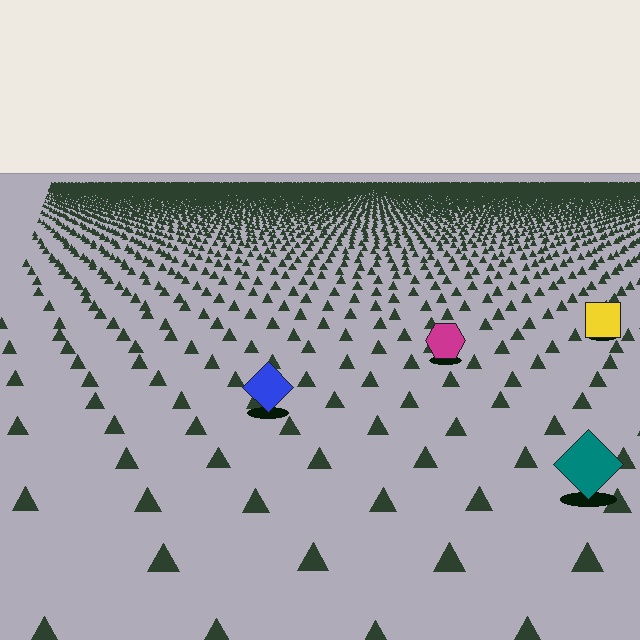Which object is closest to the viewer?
The teal diamond is closest. The texture marks near it are larger and more spread out.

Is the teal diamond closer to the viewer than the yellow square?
Yes. The teal diamond is closer — you can tell from the texture gradient: the ground texture is coarser near it.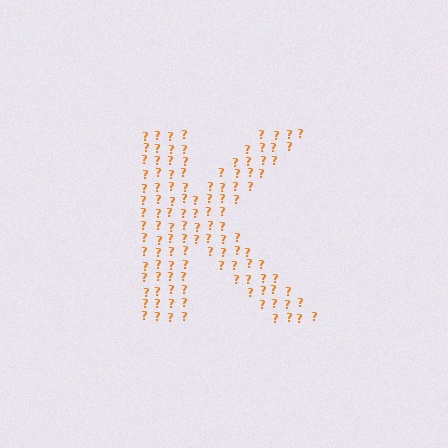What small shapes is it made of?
It is made of small question marks.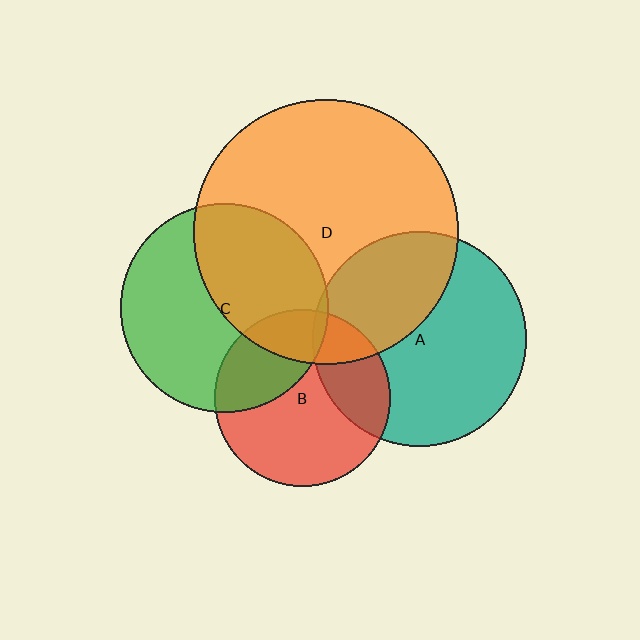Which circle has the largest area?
Circle D (orange).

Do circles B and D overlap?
Yes.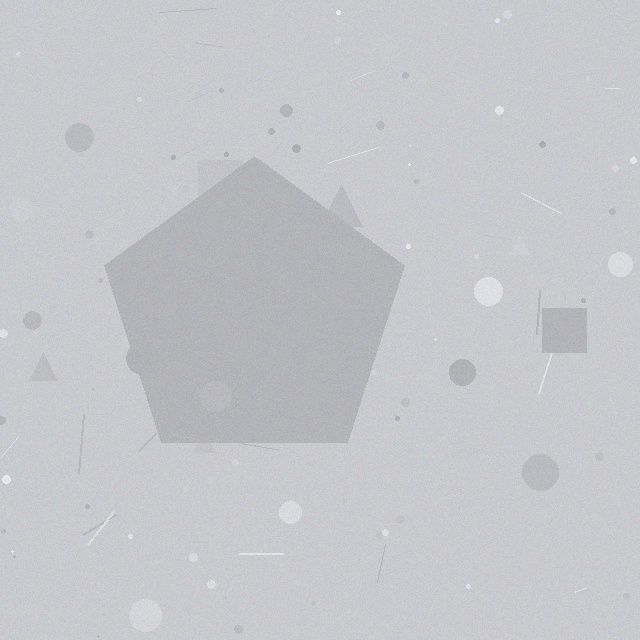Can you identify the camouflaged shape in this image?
The camouflaged shape is a pentagon.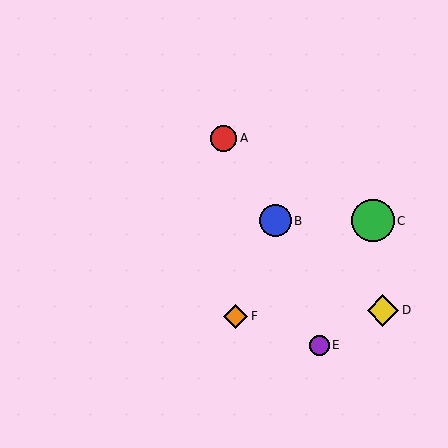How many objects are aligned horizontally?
2 objects (B, C) are aligned horizontally.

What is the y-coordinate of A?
Object A is at y≈138.